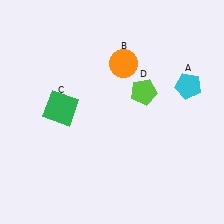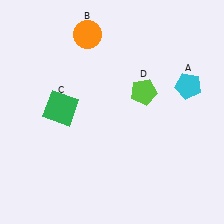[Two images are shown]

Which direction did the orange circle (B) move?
The orange circle (B) moved left.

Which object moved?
The orange circle (B) moved left.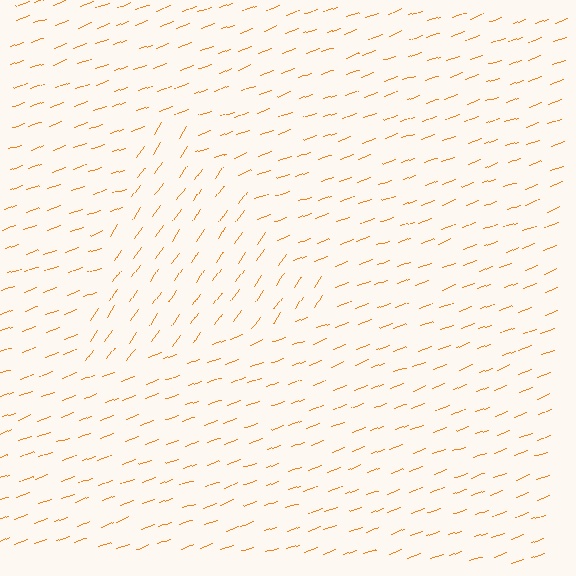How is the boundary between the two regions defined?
The boundary is defined purely by a change in line orientation (approximately 35 degrees difference). All lines are the same color and thickness.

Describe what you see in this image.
The image is filled with small orange line segments. A triangle region in the image has lines oriented differently from the surrounding lines, creating a visible texture boundary.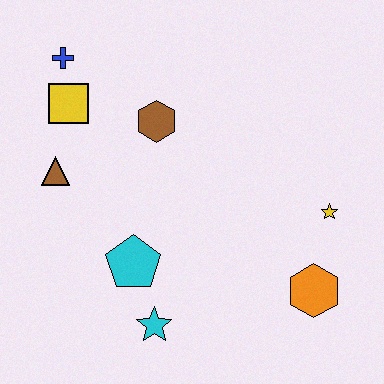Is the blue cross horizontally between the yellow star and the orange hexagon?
No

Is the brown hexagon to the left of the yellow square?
No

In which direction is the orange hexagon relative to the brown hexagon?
The orange hexagon is below the brown hexagon.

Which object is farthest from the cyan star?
The blue cross is farthest from the cyan star.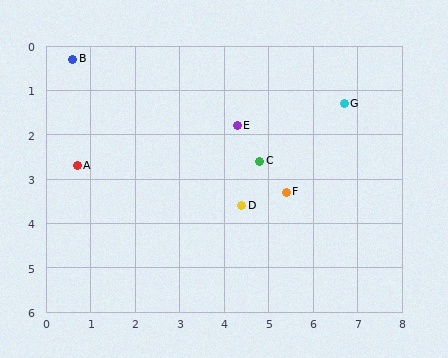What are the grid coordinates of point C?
Point C is at approximately (4.8, 2.6).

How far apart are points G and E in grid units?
Points G and E are about 2.5 grid units apart.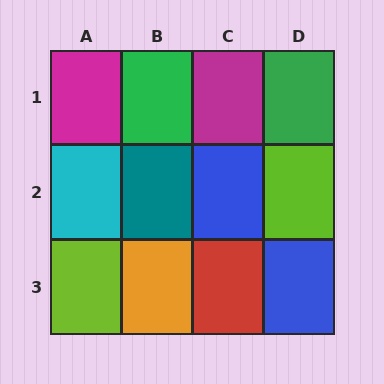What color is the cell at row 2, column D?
Lime.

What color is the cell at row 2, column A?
Cyan.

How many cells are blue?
2 cells are blue.